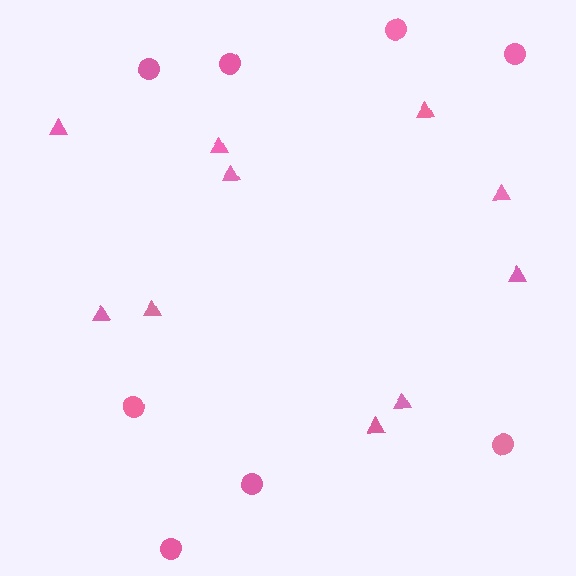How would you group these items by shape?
There are 2 groups: one group of triangles (10) and one group of circles (8).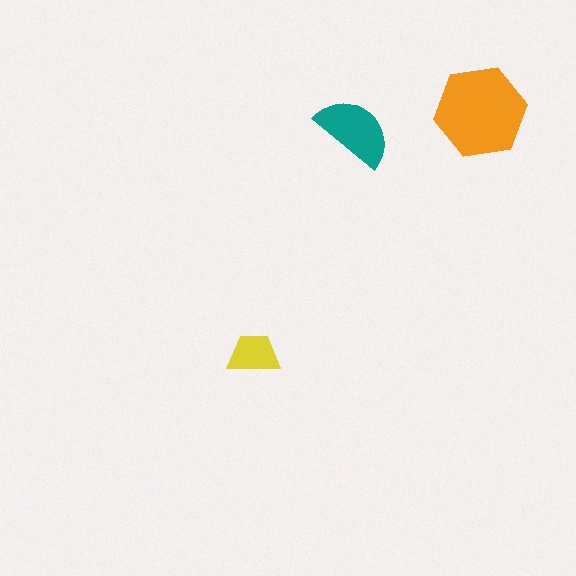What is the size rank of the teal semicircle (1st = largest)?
2nd.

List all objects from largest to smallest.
The orange hexagon, the teal semicircle, the yellow trapezoid.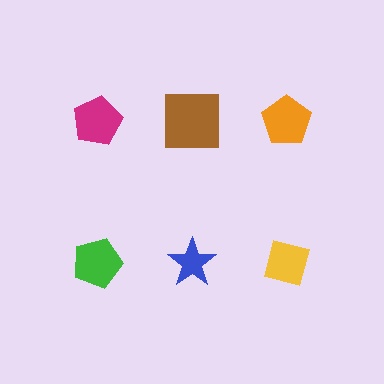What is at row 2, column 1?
A green pentagon.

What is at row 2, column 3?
A yellow square.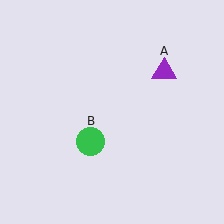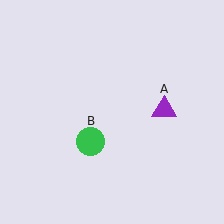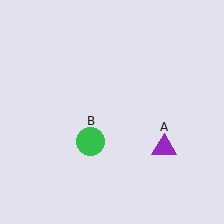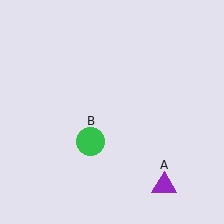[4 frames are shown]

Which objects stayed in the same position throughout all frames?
Green circle (object B) remained stationary.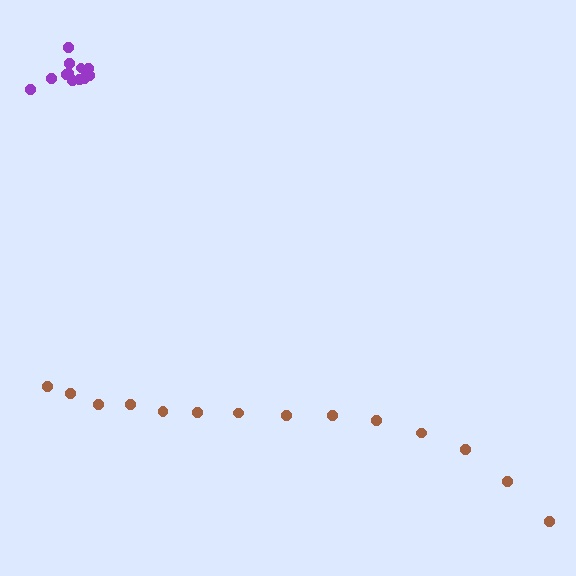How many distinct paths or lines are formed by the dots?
There are 2 distinct paths.